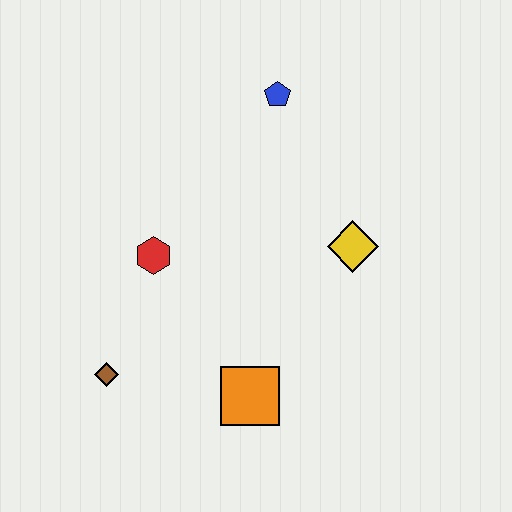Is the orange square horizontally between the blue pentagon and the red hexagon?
Yes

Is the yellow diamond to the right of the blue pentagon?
Yes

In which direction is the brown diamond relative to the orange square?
The brown diamond is to the left of the orange square.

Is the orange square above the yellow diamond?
No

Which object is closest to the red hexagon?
The brown diamond is closest to the red hexagon.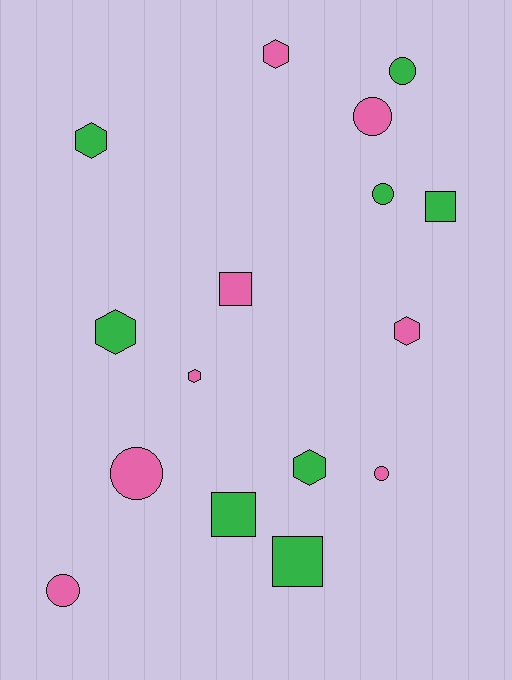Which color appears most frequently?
Green, with 8 objects.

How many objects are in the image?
There are 16 objects.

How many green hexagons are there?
There are 3 green hexagons.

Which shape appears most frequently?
Hexagon, with 6 objects.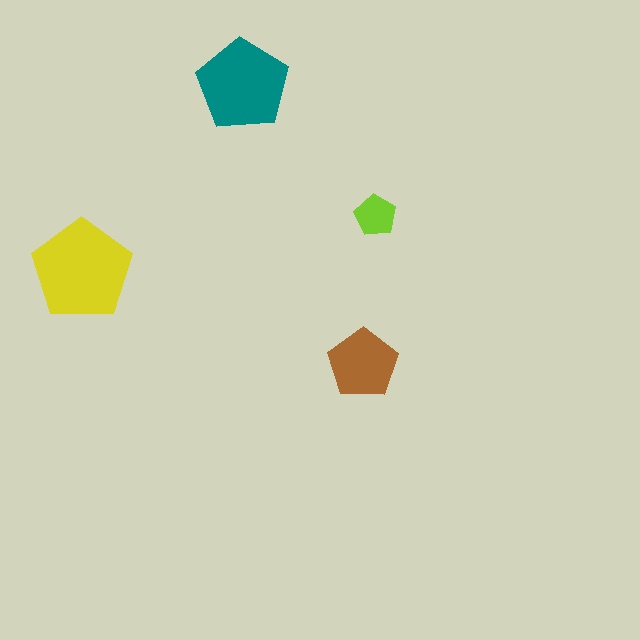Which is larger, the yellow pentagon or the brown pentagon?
The yellow one.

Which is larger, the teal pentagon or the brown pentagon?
The teal one.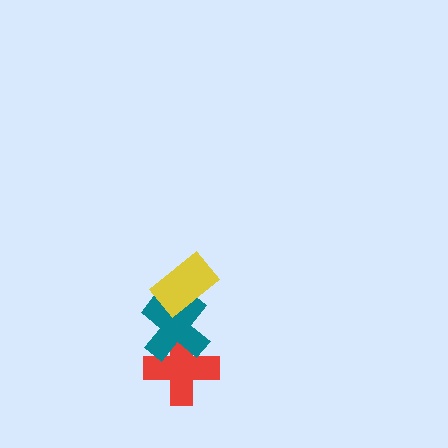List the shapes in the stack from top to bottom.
From top to bottom: the yellow rectangle, the teal cross, the red cross.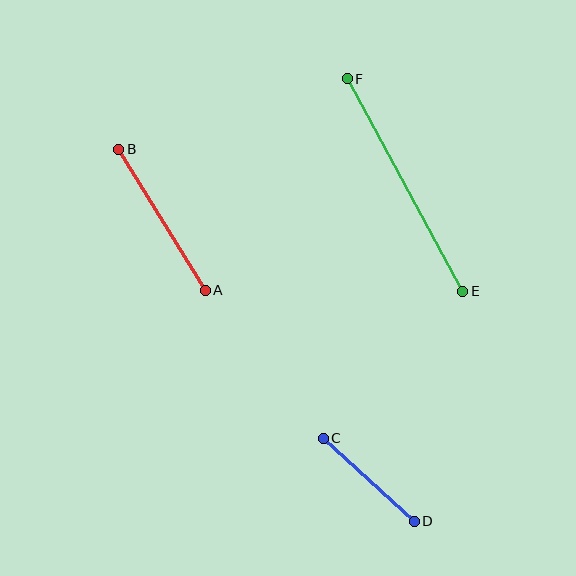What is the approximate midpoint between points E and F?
The midpoint is at approximately (405, 185) pixels.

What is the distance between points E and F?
The distance is approximately 242 pixels.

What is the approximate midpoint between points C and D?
The midpoint is at approximately (369, 480) pixels.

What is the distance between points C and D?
The distance is approximately 123 pixels.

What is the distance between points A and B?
The distance is approximately 165 pixels.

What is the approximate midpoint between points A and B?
The midpoint is at approximately (162, 220) pixels.